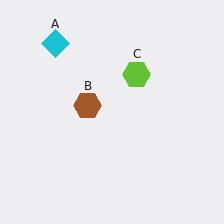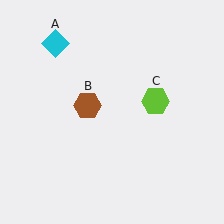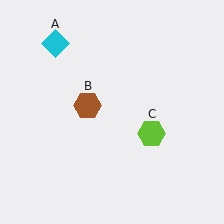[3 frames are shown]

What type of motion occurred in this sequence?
The lime hexagon (object C) rotated clockwise around the center of the scene.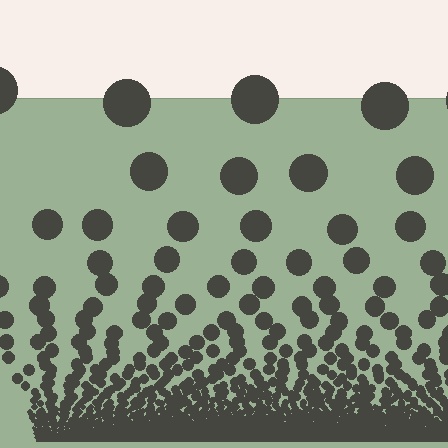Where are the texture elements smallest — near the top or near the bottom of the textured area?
Near the bottom.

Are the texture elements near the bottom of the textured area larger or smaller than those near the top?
Smaller. The gradient is inverted — elements near the bottom are smaller and denser.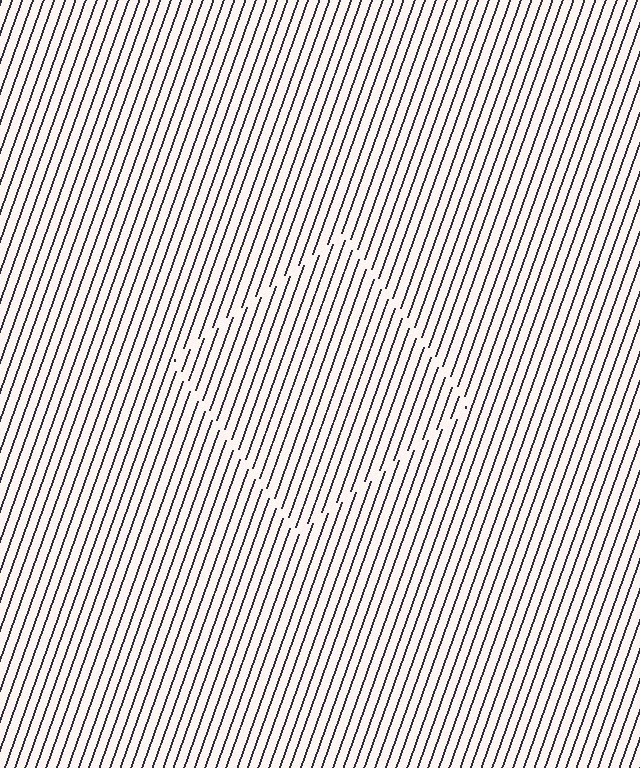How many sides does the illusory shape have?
4 sides — the line-ends trace a square.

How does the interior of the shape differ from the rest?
The interior of the shape contains the same grating, shifted by half a period — the contour is defined by the phase discontinuity where line-ends from the inner and outer gratings abut.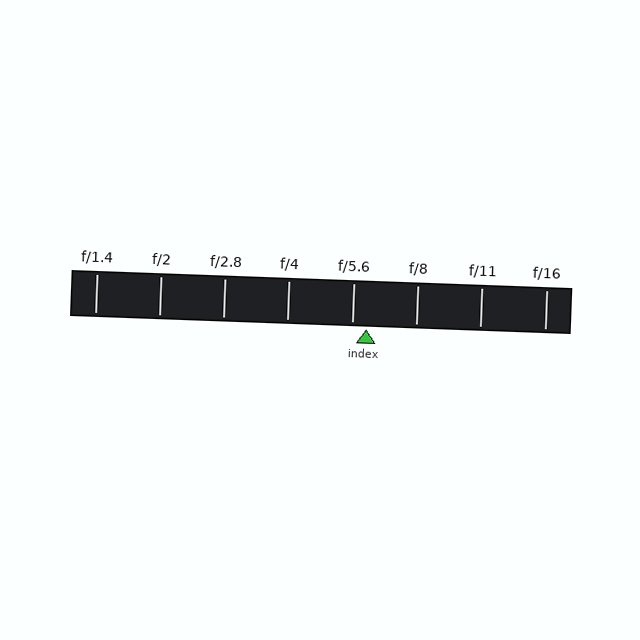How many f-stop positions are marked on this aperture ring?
There are 8 f-stop positions marked.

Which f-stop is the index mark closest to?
The index mark is closest to f/5.6.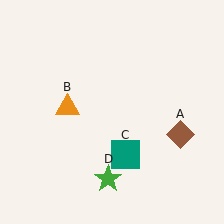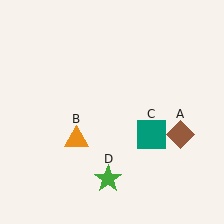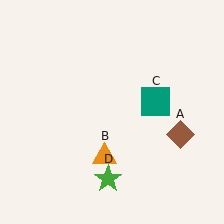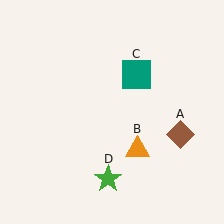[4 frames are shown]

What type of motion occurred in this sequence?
The orange triangle (object B), teal square (object C) rotated counterclockwise around the center of the scene.